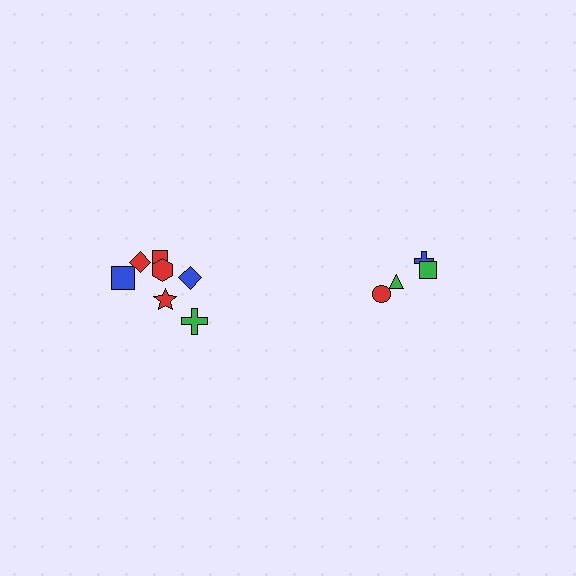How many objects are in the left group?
There are 7 objects.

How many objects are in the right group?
There are 4 objects.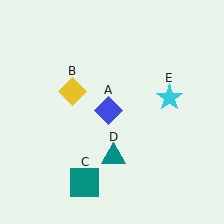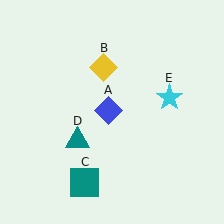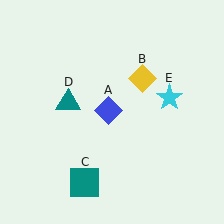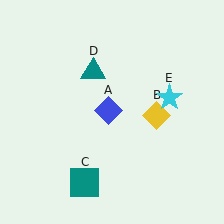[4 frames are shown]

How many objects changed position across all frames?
2 objects changed position: yellow diamond (object B), teal triangle (object D).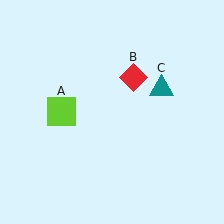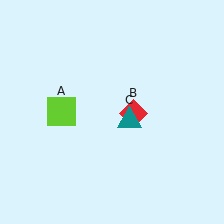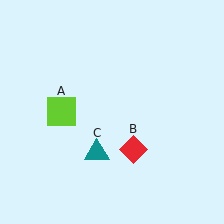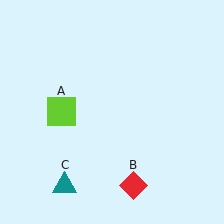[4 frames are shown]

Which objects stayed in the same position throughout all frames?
Lime square (object A) remained stationary.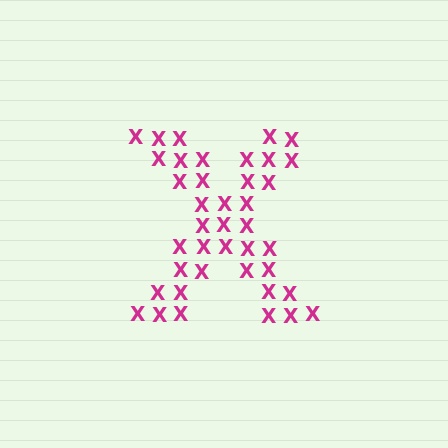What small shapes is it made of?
It is made of small letter X's.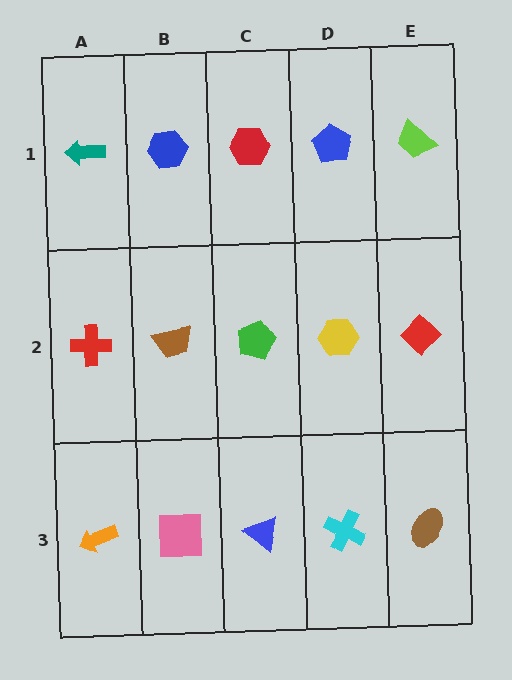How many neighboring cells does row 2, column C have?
4.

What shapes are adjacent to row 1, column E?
A red diamond (row 2, column E), a blue pentagon (row 1, column D).